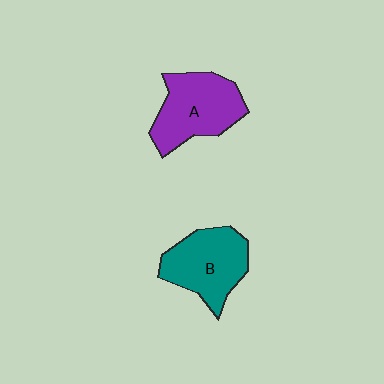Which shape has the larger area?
Shape A (purple).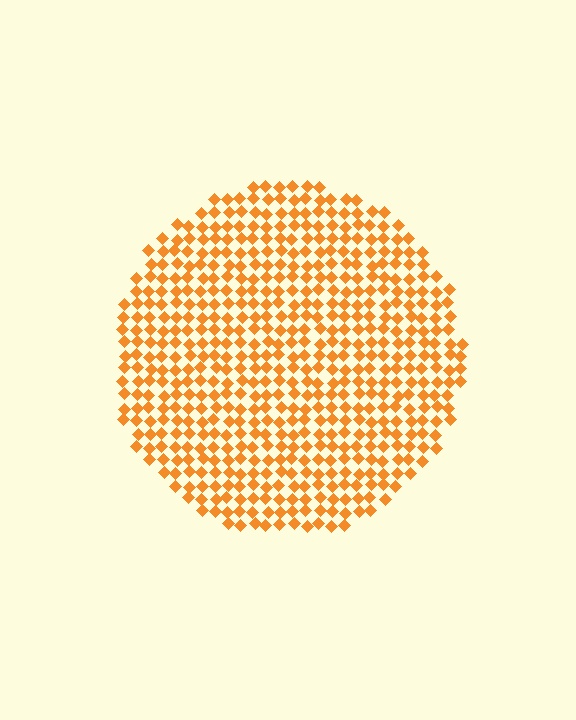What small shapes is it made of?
It is made of small diamonds.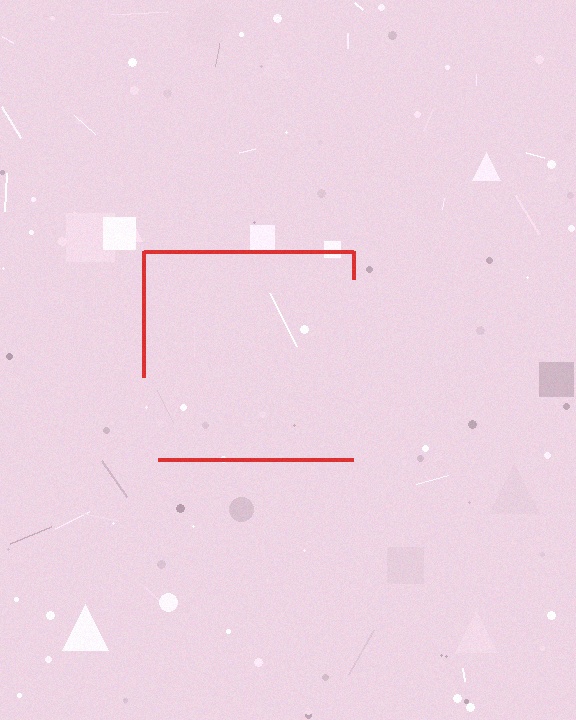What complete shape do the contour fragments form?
The contour fragments form a square.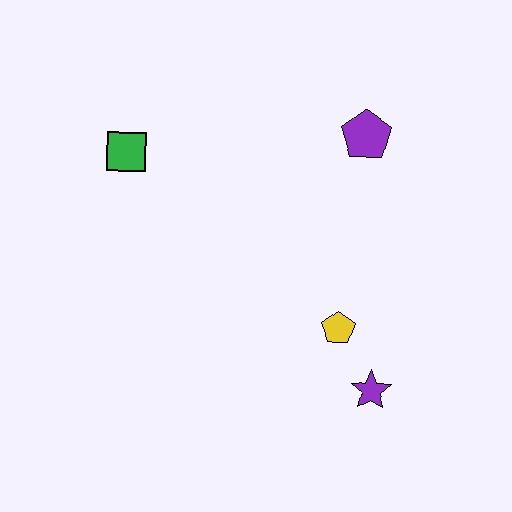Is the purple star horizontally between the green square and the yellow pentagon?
No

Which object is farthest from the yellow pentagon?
The green square is farthest from the yellow pentagon.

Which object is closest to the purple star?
The yellow pentagon is closest to the purple star.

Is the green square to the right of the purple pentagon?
No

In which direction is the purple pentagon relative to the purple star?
The purple pentagon is above the purple star.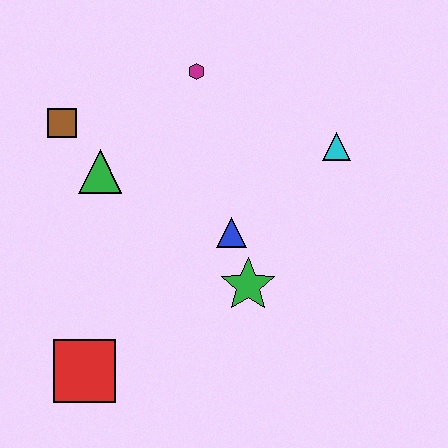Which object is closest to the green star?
The blue triangle is closest to the green star.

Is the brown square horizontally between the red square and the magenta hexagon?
No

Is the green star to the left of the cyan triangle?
Yes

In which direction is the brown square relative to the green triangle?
The brown square is above the green triangle.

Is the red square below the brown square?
Yes